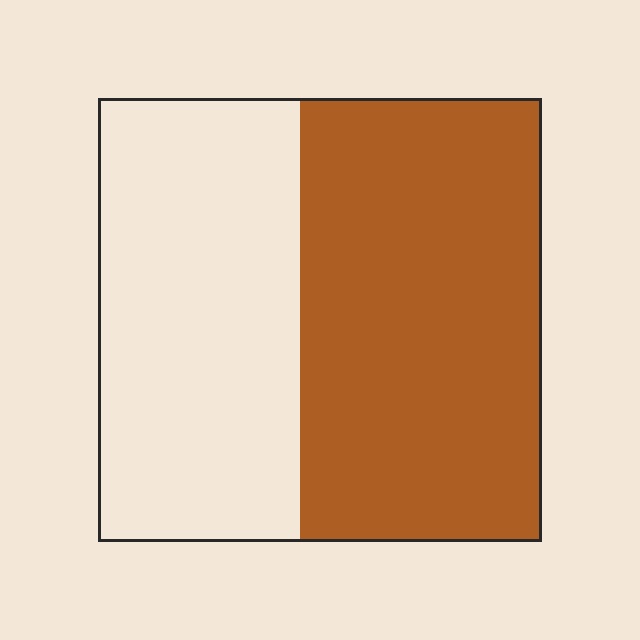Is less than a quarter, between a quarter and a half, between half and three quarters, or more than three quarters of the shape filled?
Between half and three quarters.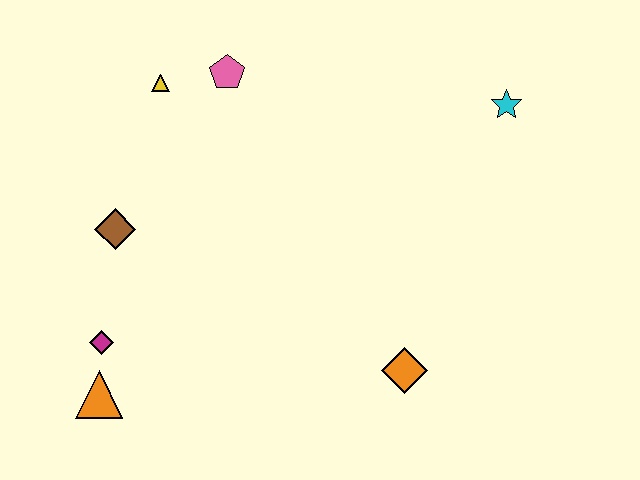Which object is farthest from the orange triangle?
The cyan star is farthest from the orange triangle.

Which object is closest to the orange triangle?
The magenta diamond is closest to the orange triangle.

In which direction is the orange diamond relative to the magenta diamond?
The orange diamond is to the right of the magenta diamond.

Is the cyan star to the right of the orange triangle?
Yes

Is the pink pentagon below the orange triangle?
No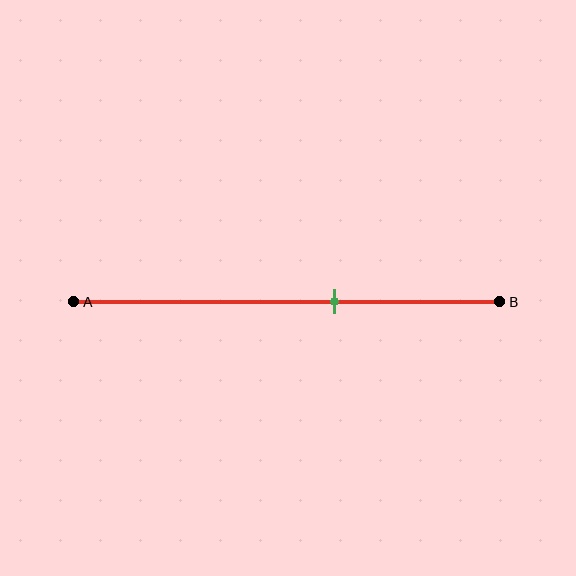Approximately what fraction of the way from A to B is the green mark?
The green mark is approximately 60% of the way from A to B.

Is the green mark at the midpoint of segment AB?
No, the mark is at about 60% from A, not at the 50% midpoint.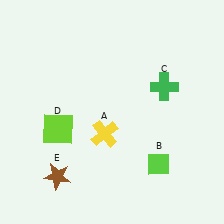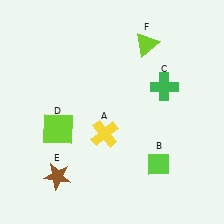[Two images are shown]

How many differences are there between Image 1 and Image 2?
There is 1 difference between the two images.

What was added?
A lime triangle (F) was added in Image 2.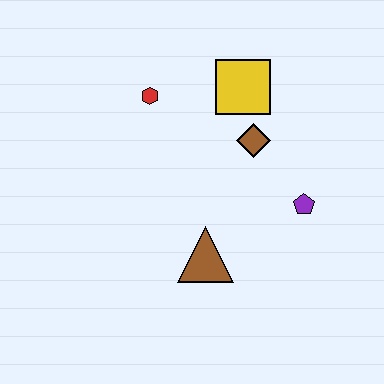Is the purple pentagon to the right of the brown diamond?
Yes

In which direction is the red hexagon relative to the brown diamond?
The red hexagon is to the left of the brown diamond.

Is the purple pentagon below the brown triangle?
No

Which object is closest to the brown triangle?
The purple pentagon is closest to the brown triangle.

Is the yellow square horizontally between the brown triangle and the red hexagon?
No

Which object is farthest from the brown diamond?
The brown triangle is farthest from the brown diamond.